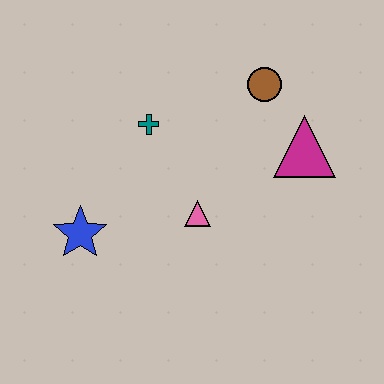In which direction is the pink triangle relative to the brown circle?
The pink triangle is below the brown circle.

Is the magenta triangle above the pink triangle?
Yes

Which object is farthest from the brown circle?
The blue star is farthest from the brown circle.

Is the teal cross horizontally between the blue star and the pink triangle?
Yes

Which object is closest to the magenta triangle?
The brown circle is closest to the magenta triangle.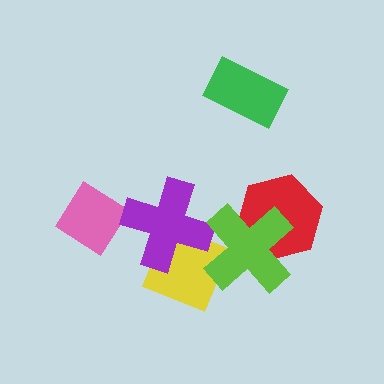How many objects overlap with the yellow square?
2 objects overlap with the yellow square.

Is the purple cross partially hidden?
Yes, it is partially covered by another shape.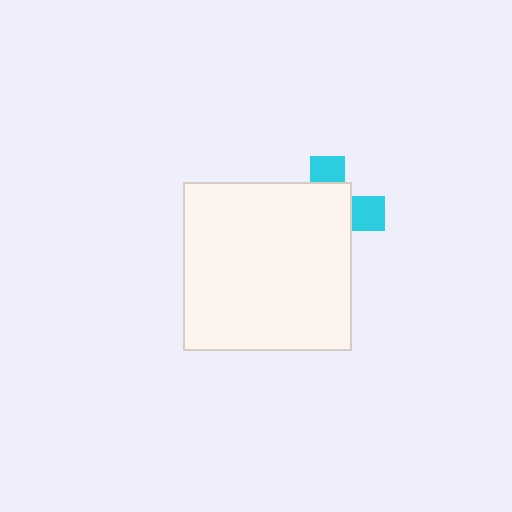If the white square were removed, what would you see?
You would see the complete cyan cross.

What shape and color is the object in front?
The object in front is a white square.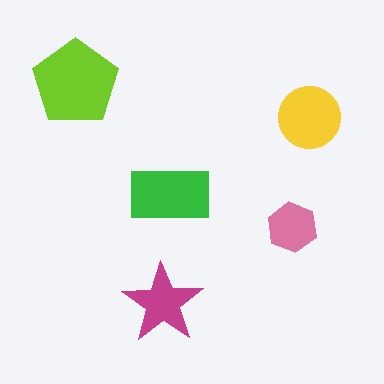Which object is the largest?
The lime pentagon.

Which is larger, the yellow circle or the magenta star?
The yellow circle.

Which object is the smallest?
The pink hexagon.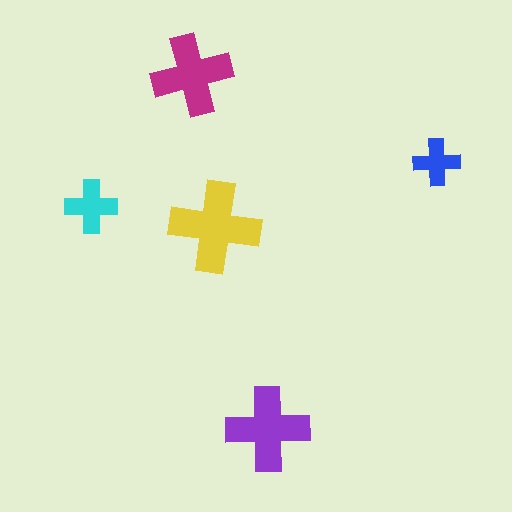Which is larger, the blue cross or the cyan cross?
The cyan one.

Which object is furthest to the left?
The cyan cross is leftmost.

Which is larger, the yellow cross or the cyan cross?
The yellow one.